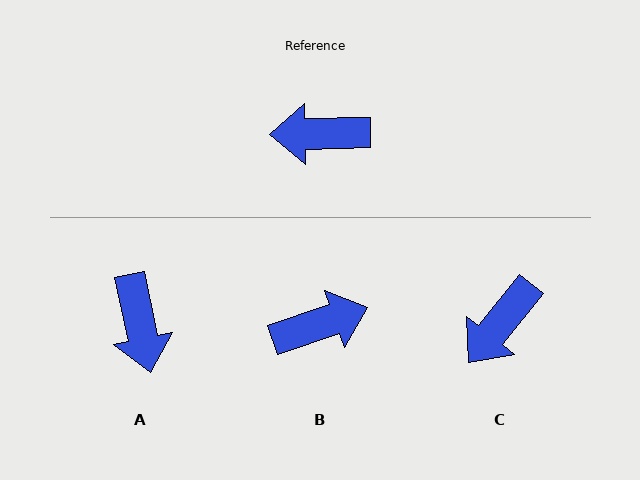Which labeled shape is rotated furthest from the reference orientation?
B, about 162 degrees away.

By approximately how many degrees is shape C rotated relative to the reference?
Approximately 50 degrees counter-clockwise.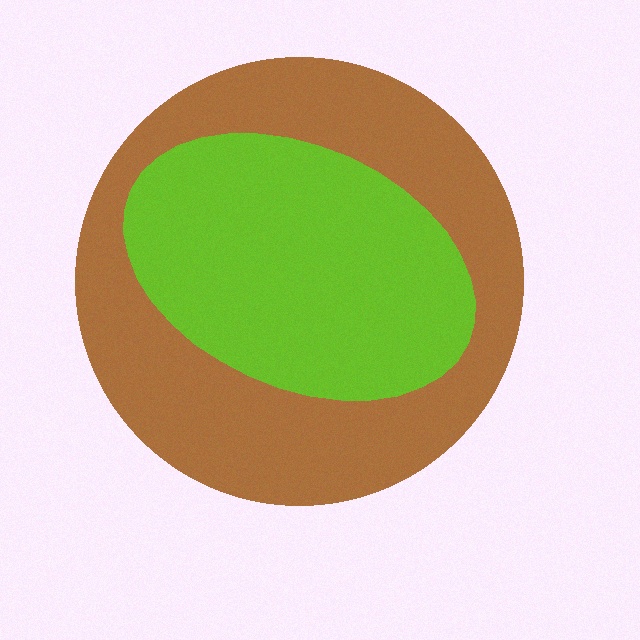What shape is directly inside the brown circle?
The lime ellipse.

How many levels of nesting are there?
2.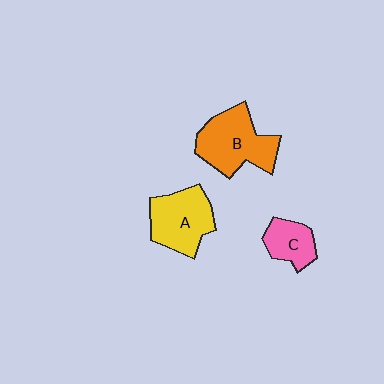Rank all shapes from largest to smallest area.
From largest to smallest: B (orange), A (yellow), C (pink).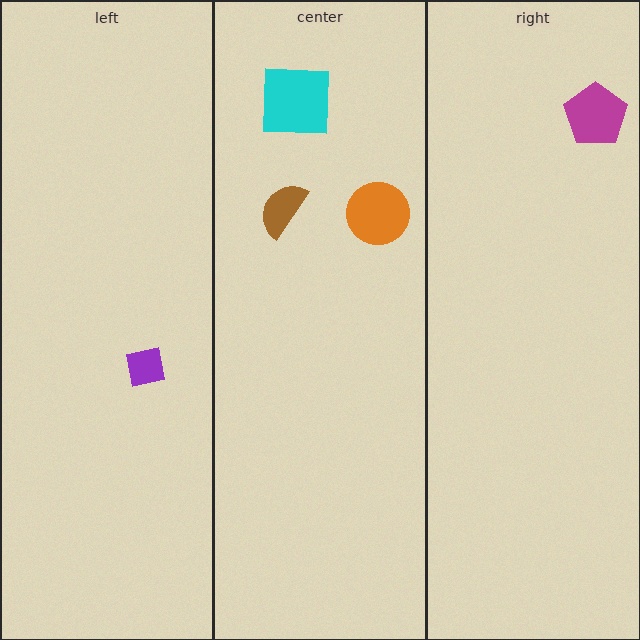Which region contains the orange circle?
The center region.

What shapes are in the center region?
The brown semicircle, the cyan square, the orange circle.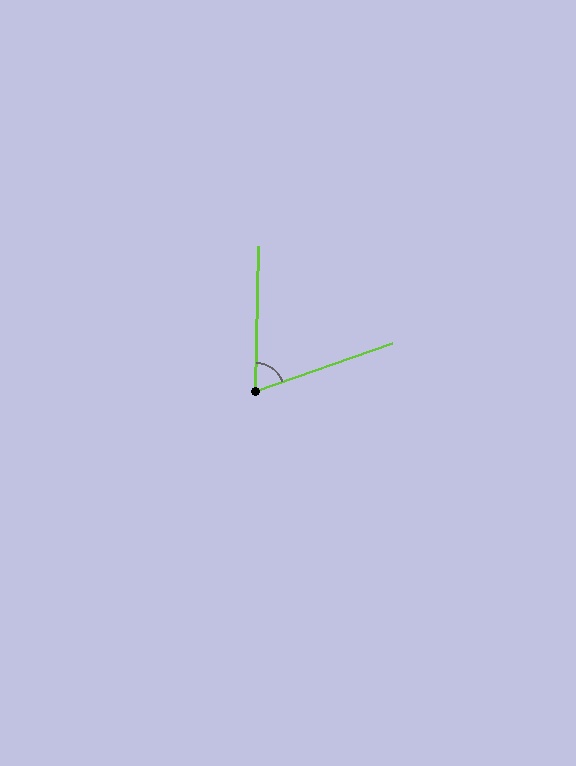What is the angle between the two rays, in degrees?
Approximately 70 degrees.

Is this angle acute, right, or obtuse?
It is acute.